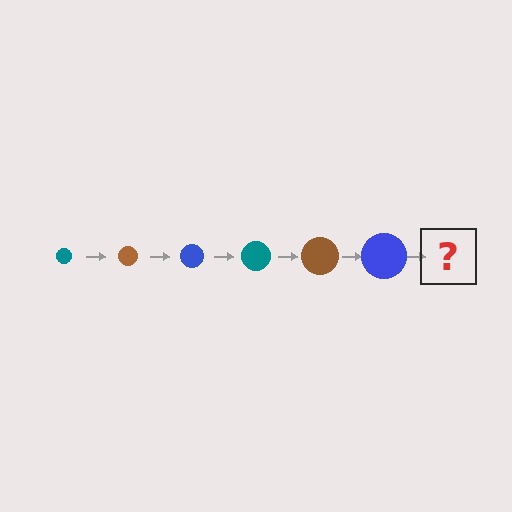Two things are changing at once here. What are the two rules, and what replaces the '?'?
The two rules are that the circle grows larger each step and the color cycles through teal, brown, and blue. The '?' should be a teal circle, larger than the previous one.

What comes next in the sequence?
The next element should be a teal circle, larger than the previous one.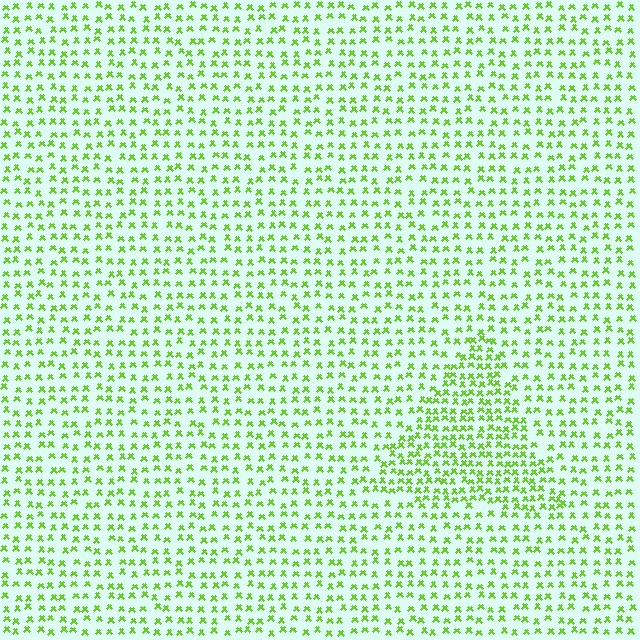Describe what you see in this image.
The image contains small lime elements arranged at two different densities. A triangle-shaped region is visible where the elements are more densely packed than the surrounding area.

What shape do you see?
I see a triangle.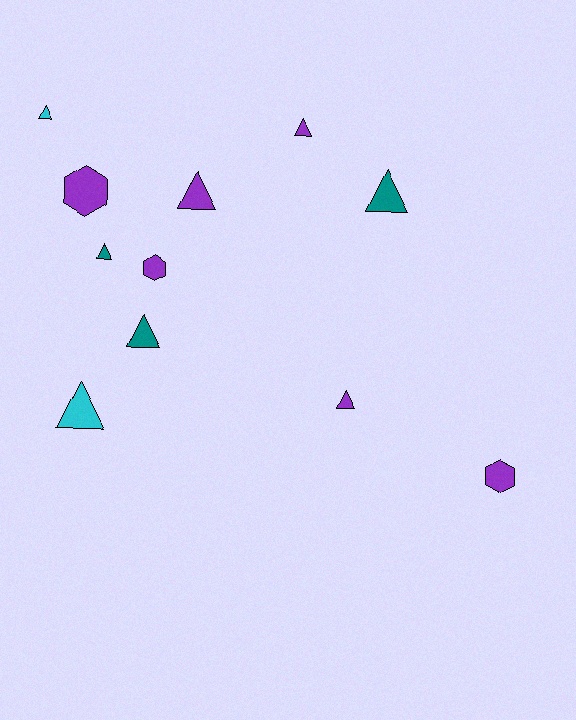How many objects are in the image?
There are 11 objects.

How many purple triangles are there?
There are 3 purple triangles.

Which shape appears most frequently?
Triangle, with 8 objects.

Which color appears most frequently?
Purple, with 6 objects.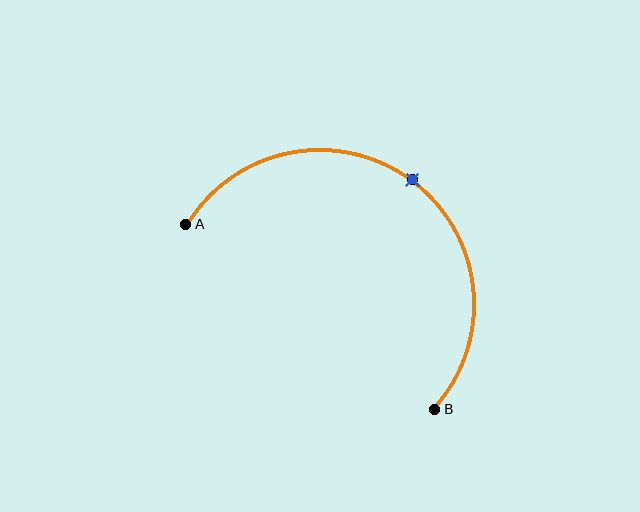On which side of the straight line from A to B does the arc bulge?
The arc bulges above and to the right of the straight line connecting A and B.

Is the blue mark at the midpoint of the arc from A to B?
Yes. The blue mark lies on the arc at equal arc-length from both A and B — it is the arc midpoint.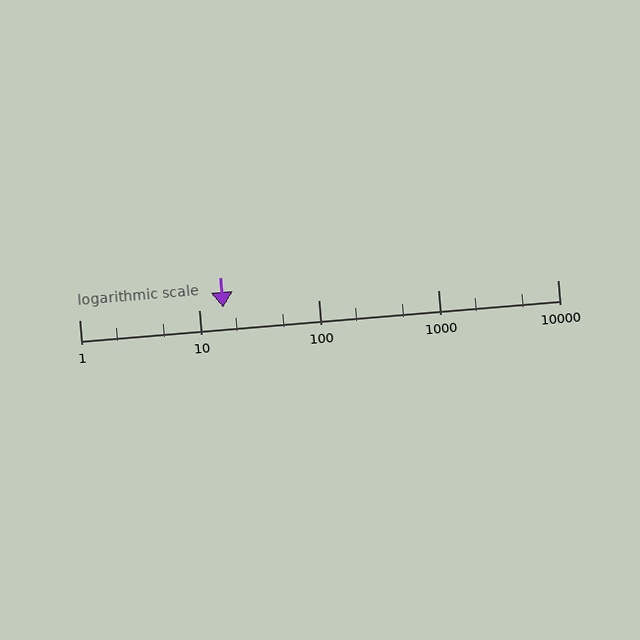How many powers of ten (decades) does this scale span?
The scale spans 4 decades, from 1 to 10000.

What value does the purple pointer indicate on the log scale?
The pointer indicates approximately 16.